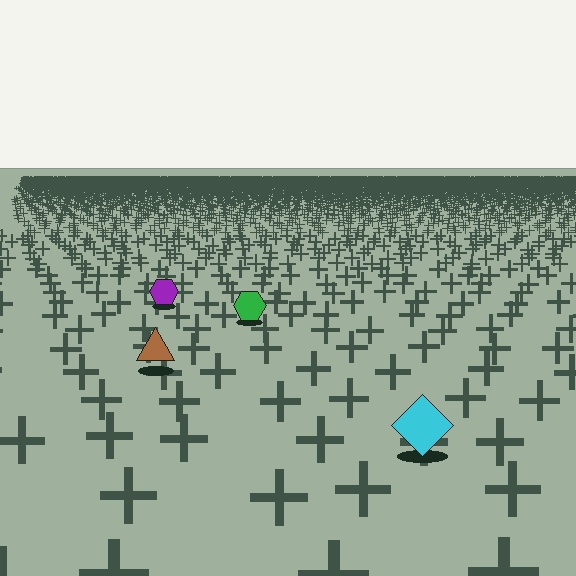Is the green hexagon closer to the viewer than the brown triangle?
No. The brown triangle is closer — you can tell from the texture gradient: the ground texture is coarser near it.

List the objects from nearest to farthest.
From nearest to farthest: the cyan diamond, the brown triangle, the green hexagon, the purple hexagon.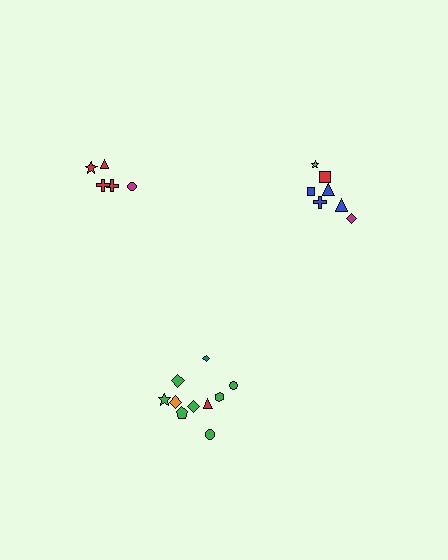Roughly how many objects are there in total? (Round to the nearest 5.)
Roughly 20 objects in total.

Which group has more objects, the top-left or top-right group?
The top-right group.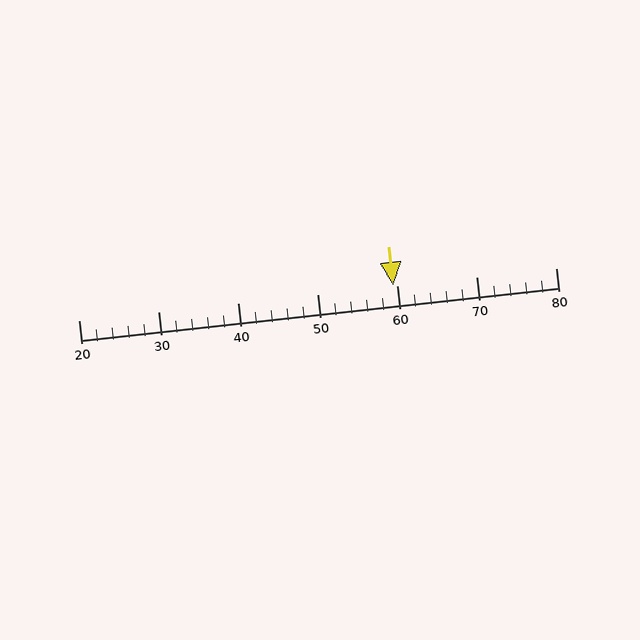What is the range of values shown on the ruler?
The ruler shows values from 20 to 80.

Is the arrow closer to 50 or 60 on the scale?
The arrow is closer to 60.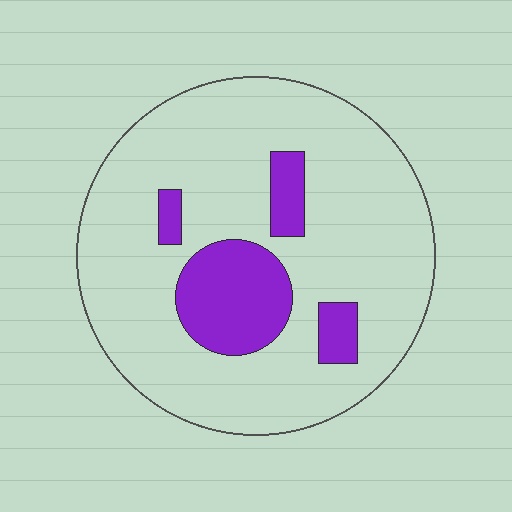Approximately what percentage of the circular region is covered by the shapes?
Approximately 15%.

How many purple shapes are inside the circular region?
4.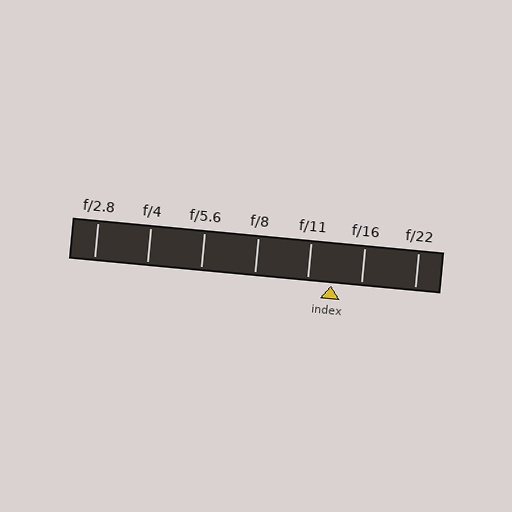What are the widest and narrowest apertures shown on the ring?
The widest aperture shown is f/2.8 and the narrowest is f/22.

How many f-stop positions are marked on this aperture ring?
There are 7 f-stop positions marked.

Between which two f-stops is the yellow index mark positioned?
The index mark is between f/11 and f/16.